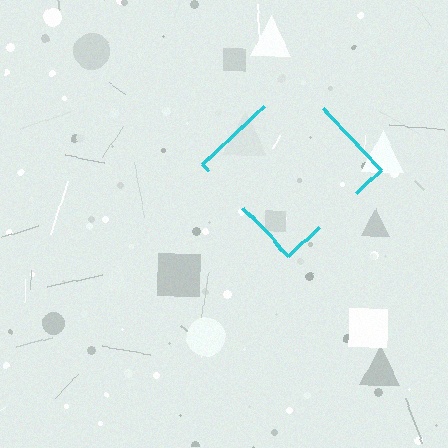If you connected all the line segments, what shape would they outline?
They would outline a diamond.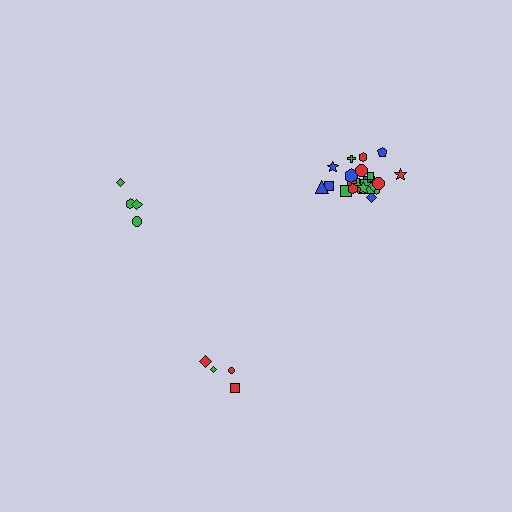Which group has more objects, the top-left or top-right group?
The top-right group.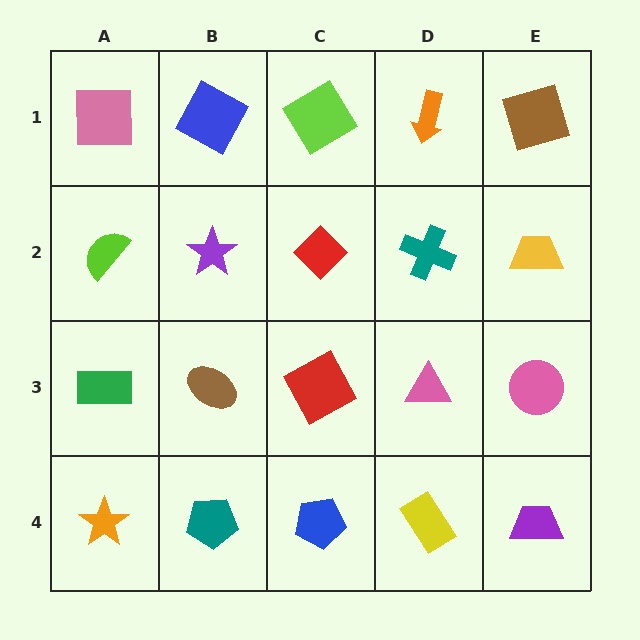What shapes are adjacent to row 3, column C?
A red diamond (row 2, column C), a blue pentagon (row 4, column C), a brown ellipse (row 3, column B), a pink triangle (row 3, column D).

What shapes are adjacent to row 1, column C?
A red diamond (row 2, column C), a blue square (row 1, column B), an orange arrow (row 1, column D).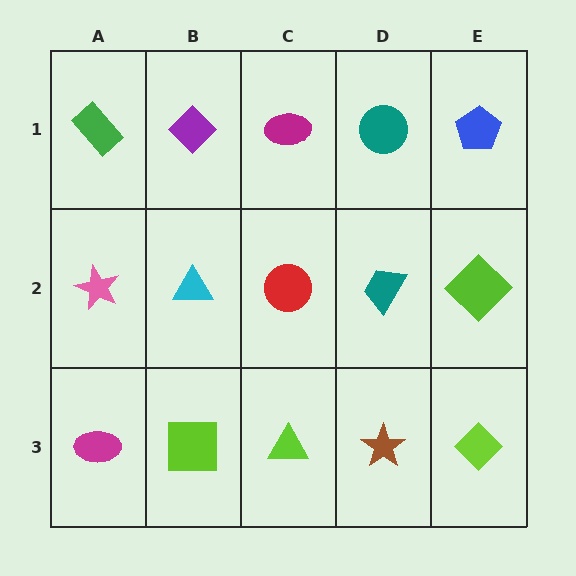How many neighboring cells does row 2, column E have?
3.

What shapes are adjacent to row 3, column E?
A lime diamond (row 2, column E), a brown star (row 3, column D).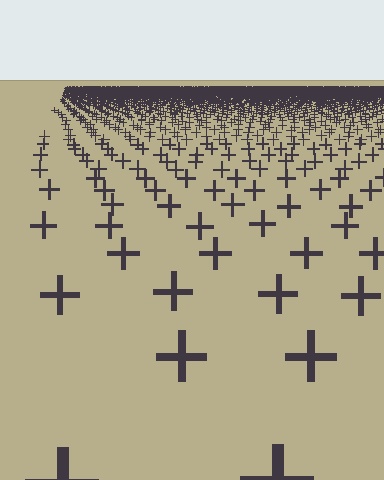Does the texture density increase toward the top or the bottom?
Density increases toward the top.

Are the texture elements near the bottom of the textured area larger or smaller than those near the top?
Larger. Near the bottom, elements are closer to the viewer and appear at a bigger on-screen size.